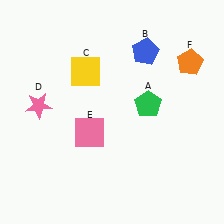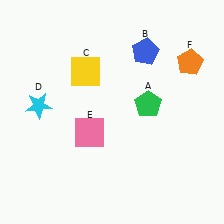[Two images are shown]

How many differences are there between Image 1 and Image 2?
There is 1 difference between the two images.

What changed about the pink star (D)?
In Image 1, D is pink. In Image 2, it changed to cyan.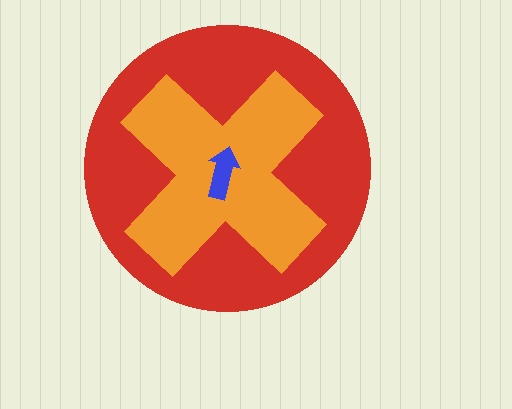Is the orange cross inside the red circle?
Yes.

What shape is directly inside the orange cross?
The blue arrow.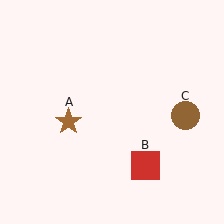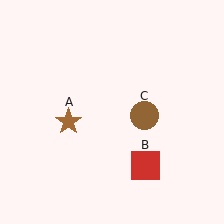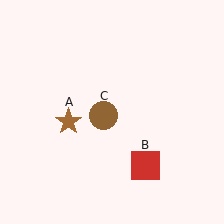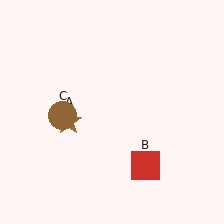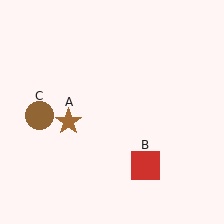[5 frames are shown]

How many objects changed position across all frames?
1 object changed position: brown circle (object C).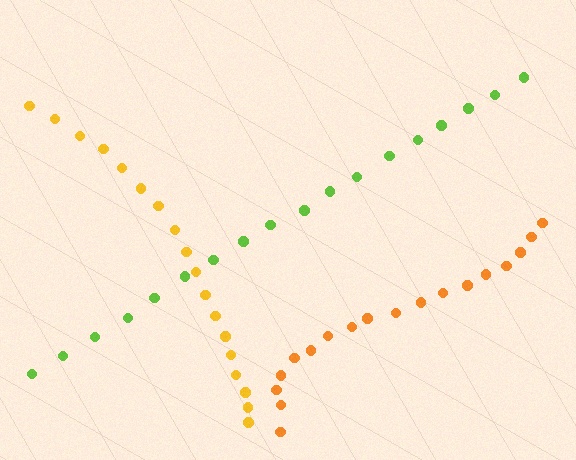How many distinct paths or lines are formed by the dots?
There are 3 distinct paths.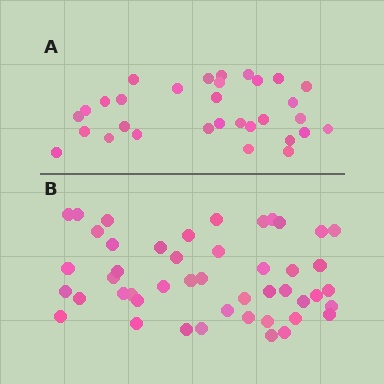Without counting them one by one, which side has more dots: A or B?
Region B (the bottom region) has more dots.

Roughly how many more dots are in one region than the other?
Region B has approximately 15 more dots than region A.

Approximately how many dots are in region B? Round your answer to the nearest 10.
About 50 dots. (The exact count is 47, which rounds to 50.)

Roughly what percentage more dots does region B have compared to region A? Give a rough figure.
About 50% more.